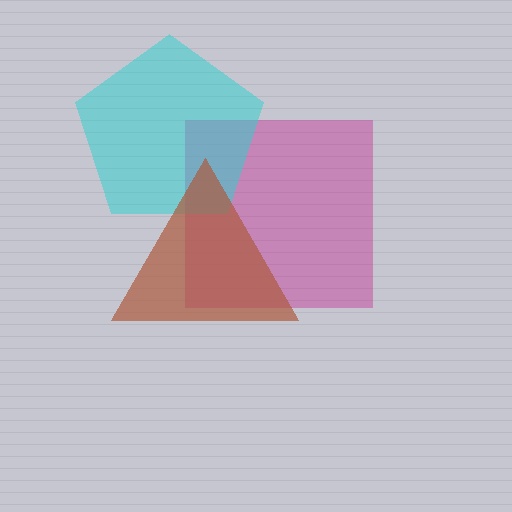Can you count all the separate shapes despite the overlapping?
Yes, there are 3 separate shapes.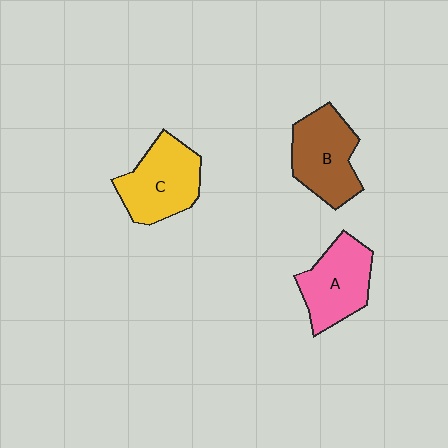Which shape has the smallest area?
Shape A (pink).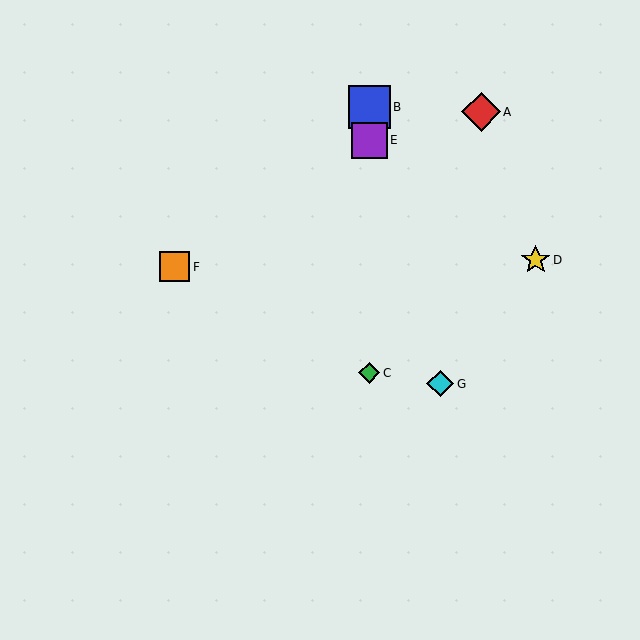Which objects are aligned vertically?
Objects B, C, E are aligned vertically.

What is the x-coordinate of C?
Object C is at x≈369.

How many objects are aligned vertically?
3 objects (B, C, E) are aligned vertically.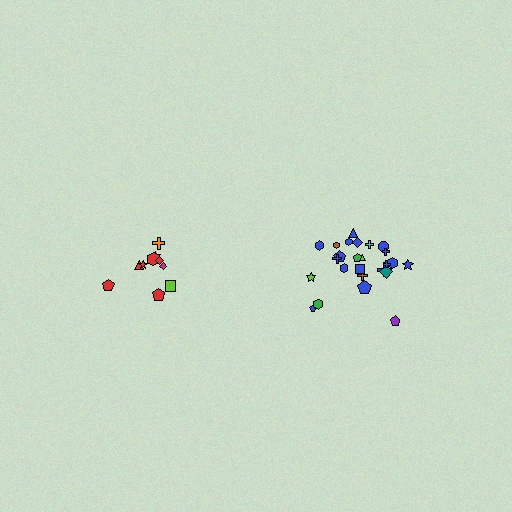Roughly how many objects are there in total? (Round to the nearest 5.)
Roughly 35 objects in total.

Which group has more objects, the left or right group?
The right group.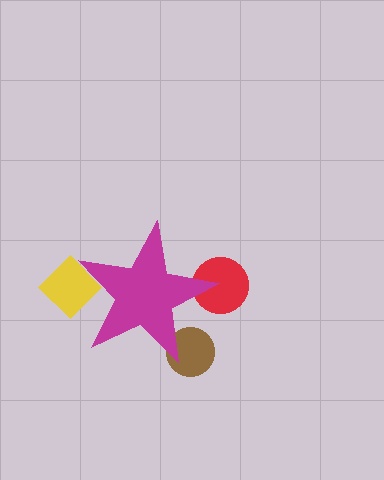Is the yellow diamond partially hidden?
Yes, the yellow diamond is partially hidden behind the magenta star.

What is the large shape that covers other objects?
A magenta star.